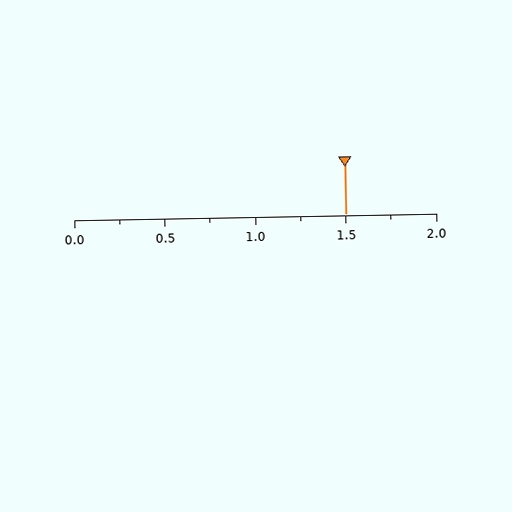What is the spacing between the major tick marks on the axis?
The major ticks are spaced 0.5 apart.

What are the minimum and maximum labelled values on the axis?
The axis runs from 0.0 to 2.0.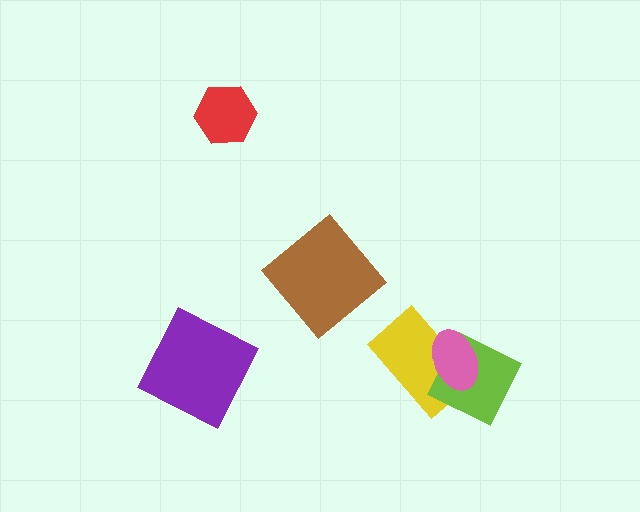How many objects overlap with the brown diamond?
0 objects overlap with the brown diamond.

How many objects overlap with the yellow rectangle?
2 objects overlap with the yellow rectangle.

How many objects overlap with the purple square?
0 objects overlap with the purple square.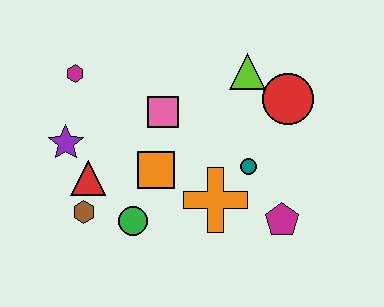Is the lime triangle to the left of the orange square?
No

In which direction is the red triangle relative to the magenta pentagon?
The red triangle is to the left of the magenta pentagon.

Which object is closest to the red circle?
The lime triangle is closest to the red circle.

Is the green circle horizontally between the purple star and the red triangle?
No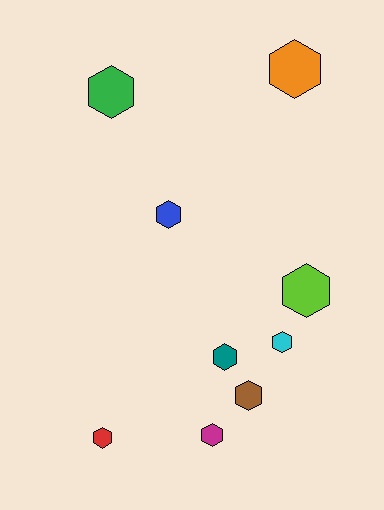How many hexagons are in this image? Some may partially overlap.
There are 9 hexagons.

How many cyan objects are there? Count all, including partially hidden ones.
There is 1 cyan object.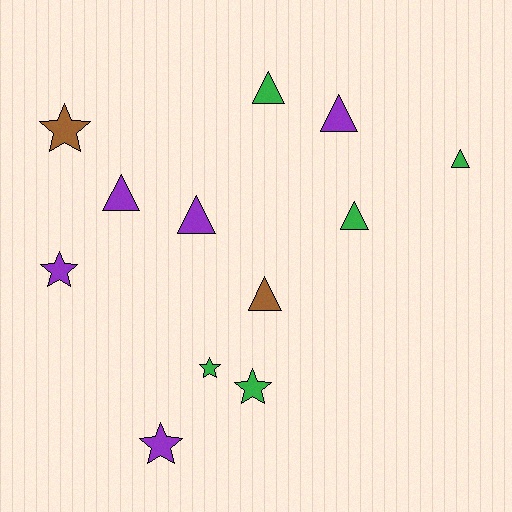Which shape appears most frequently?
Triangle, with 7 objects.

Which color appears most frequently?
Purple, with 5 objects.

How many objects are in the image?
There are 12 objects.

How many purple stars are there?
There are 2 purple stars.